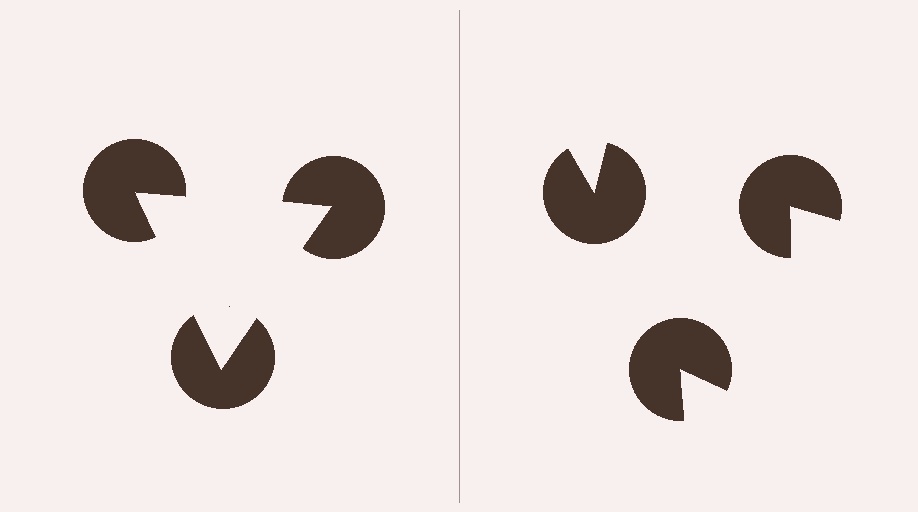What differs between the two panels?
The pac-man discs are positioned identically on both sides; only the wedge orientations differ. On the left they align to a triangle; on the right they are misaligned.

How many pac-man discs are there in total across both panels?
6 — 3 on each side.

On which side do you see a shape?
An illusory triangle appears on the left side. On the right side the wedge cuts are rotated, so no coherent shape forms.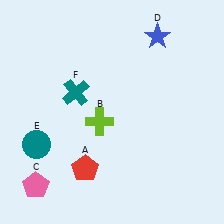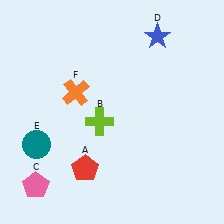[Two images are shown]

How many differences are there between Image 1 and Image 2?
There is 1 difference between the two images.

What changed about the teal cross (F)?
In Image 1, F is teal. In Image 2, it changed to orange.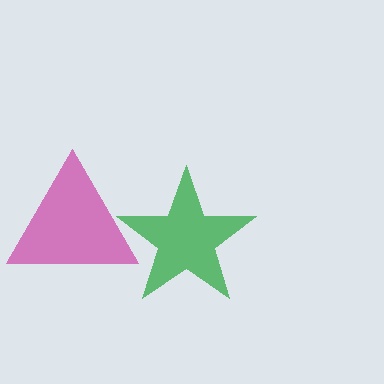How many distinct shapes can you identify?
There are 2 distinct shapes: a magenta triangle, a green star.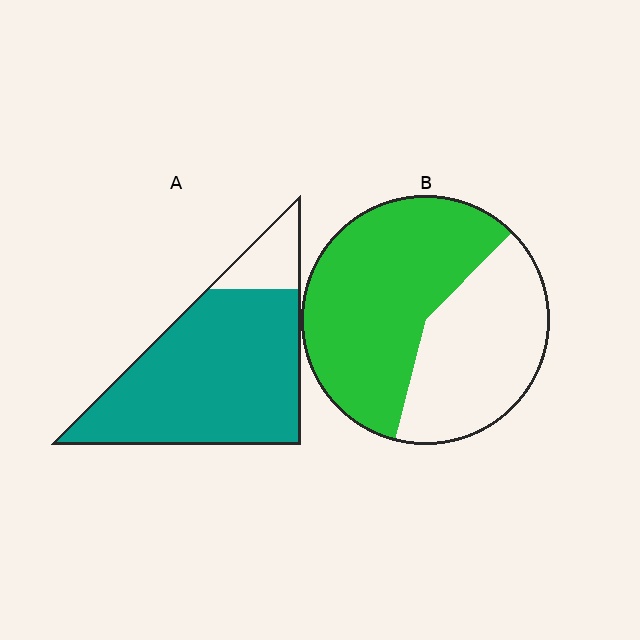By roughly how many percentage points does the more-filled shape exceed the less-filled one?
By roughly 25 percentage points (A over B).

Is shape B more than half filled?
Yes.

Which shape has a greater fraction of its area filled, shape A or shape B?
Shape A.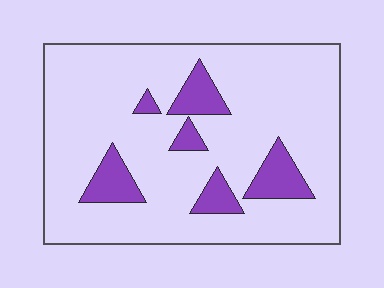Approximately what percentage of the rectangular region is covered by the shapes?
Approximately 15%.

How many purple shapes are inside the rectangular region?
6.